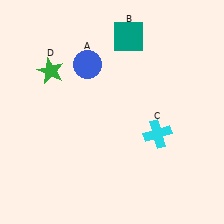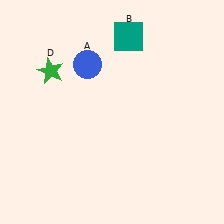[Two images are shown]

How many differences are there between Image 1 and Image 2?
There is 1 difference between the two images.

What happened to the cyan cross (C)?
The cyan cross (C) was removed in Image 2. It was in the bottom-right area of Image 1.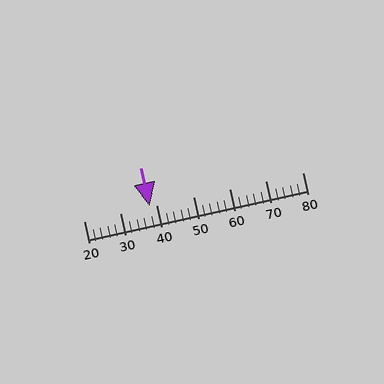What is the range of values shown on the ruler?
The ruler shows values from 20 to 80.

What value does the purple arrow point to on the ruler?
The purple arrow points to approximately 38.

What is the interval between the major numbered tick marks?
The major tick marks are spaced 10 units apart.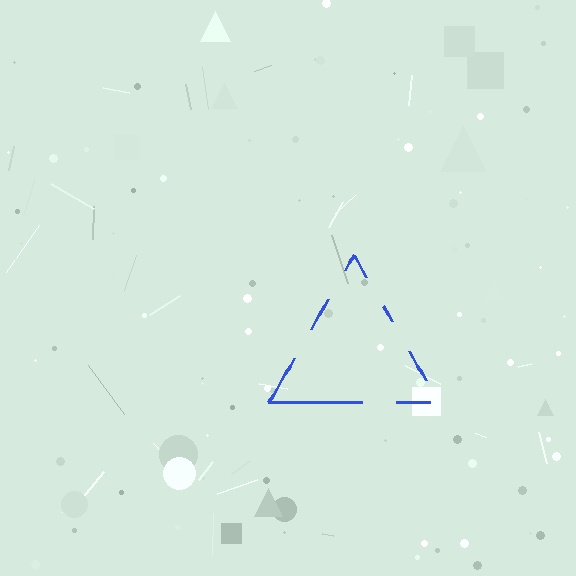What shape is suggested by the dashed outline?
The dashed outline suggests a triangle.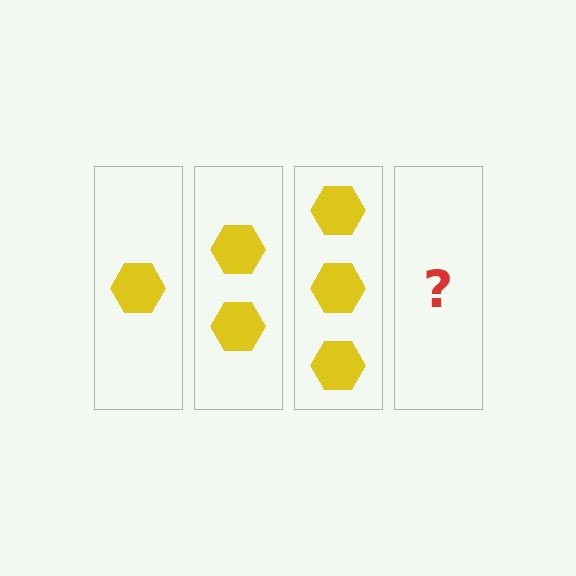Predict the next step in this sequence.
The next step is 4 hexagons.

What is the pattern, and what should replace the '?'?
The pattern is that each step adds one more hexagon. The '?' should be 4 hexagons.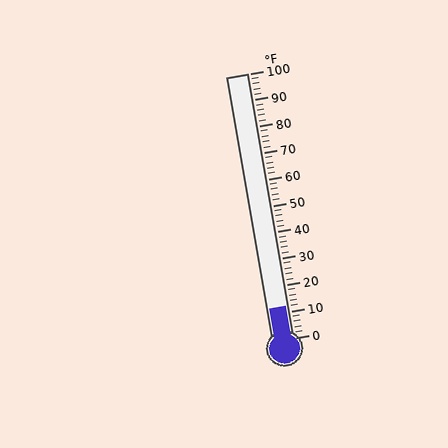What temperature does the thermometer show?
The thermometer shows approximately 12°F.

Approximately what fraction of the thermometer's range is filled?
The thermometer is filled to approximately 10% of its range.